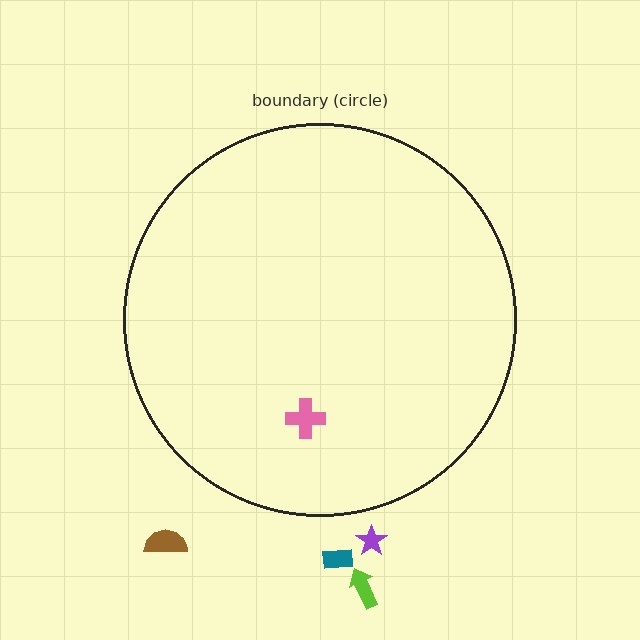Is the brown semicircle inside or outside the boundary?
Outside.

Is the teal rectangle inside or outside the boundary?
Outside.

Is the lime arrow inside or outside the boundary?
Outside.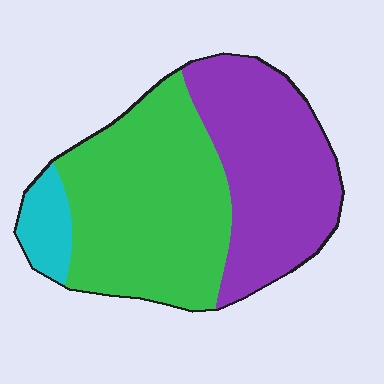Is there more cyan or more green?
Green.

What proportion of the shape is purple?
Purple takes up about two fifths (2/5) of the shape.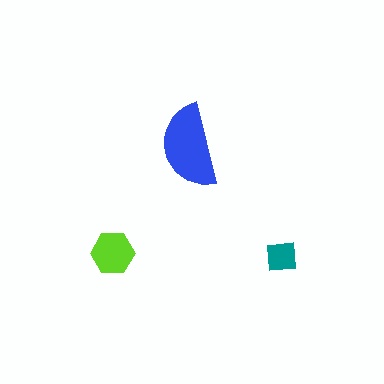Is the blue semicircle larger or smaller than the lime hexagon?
Larger.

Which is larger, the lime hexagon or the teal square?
The lime hexagon.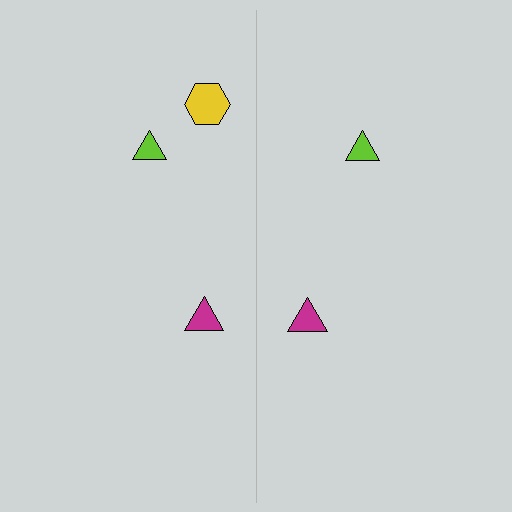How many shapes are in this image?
There are 5 shapes in this image.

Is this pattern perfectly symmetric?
No, the pattern is not perfectly symmetric. A yellow hexagon is missing from the right side.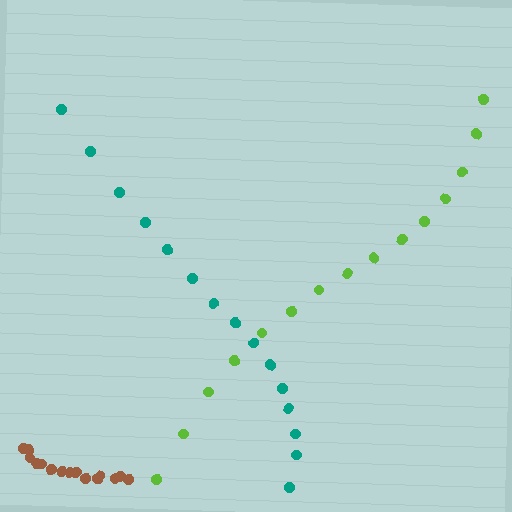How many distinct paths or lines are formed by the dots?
There are 3 distinct paths.